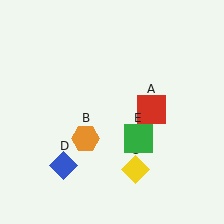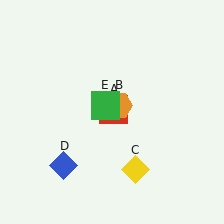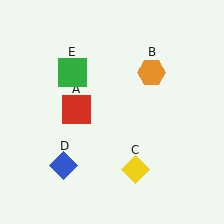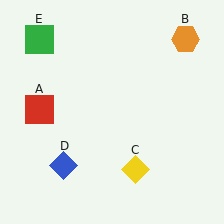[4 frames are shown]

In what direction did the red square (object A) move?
The red square (object A) moved left.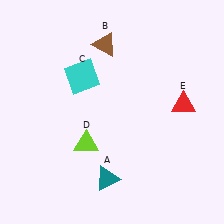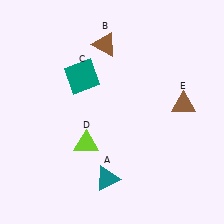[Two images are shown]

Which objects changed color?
C changed from cyan to teal. E changed from red to brown.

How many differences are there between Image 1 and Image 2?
There are 2 differences between the two images.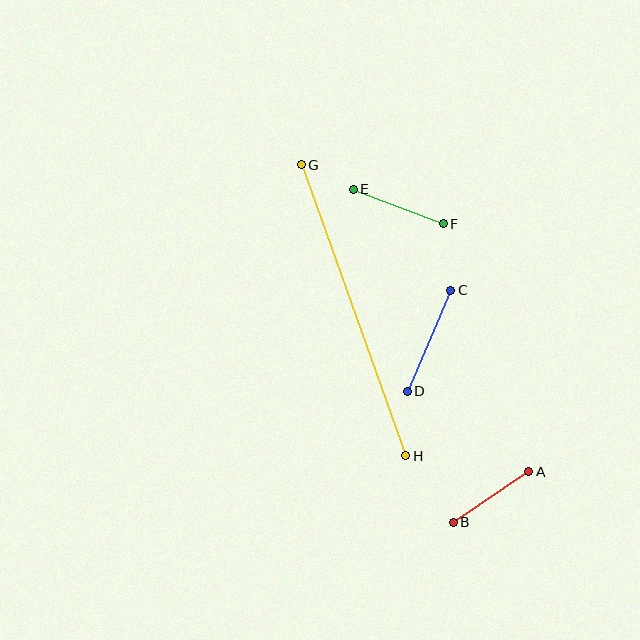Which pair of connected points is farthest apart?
Points G and H are farthest apart.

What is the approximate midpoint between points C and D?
The midpoint is at approximately (429, 341) pixels.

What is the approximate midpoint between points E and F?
The midpoint is at approximately (398, 207) pixels.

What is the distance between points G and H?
The distance is approximately 309 pixels.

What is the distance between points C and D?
The distance is approximately 110 pixels.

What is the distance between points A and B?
The distance is approximately 91 pixels.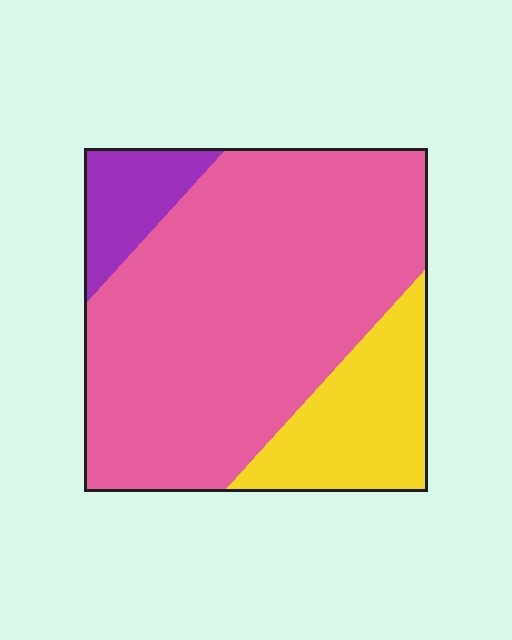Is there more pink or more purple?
Pink.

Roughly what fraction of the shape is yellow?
Yellow takes up about one fifth (1/5) of the shape.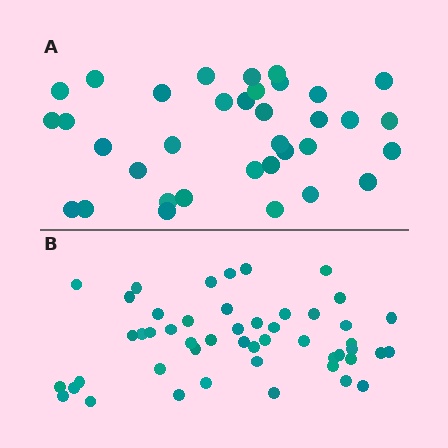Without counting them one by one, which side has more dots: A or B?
Region B (the bottom region) has more dots.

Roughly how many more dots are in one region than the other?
Region B has approximately 15 more dots than region A.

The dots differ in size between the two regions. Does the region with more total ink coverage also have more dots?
No. Region A has more total ink coverage because its dots are larger, but region B actually contains more individual dots. Total area can be misleading — the number of items is what matters here.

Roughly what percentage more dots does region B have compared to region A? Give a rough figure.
About 40% more.